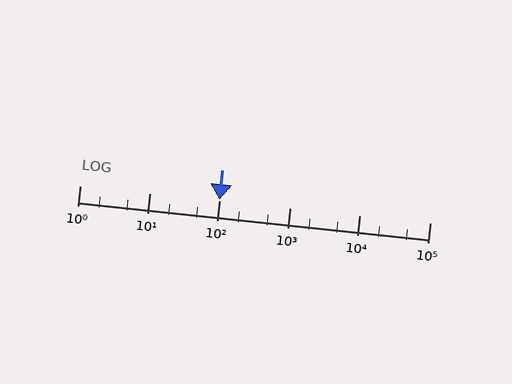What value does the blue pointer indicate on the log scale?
The pointer indicates approximately 100.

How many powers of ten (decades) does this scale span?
The scale spans 5 decades, from 1 to 100000.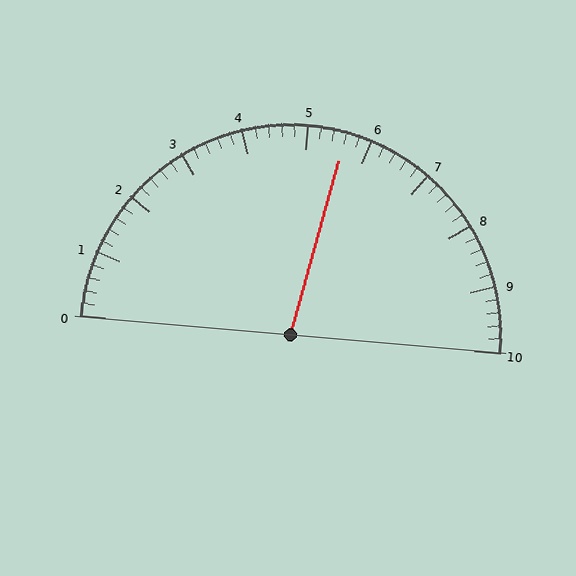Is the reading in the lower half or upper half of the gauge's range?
The reading is in the upper half of the range (0 to 10).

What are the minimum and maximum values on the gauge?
The gauge ranges from 0 to 10.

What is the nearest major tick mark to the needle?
The nearest major tick mark is 6.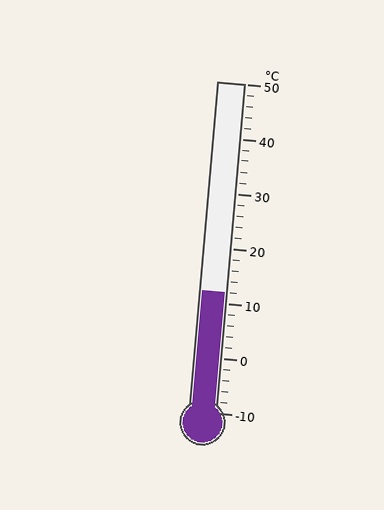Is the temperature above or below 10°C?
The temperature is above 10°C.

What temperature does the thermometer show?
The thermometer shows approximately 12°C.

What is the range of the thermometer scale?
The thermometer scale ranges from -10°C to 50°C.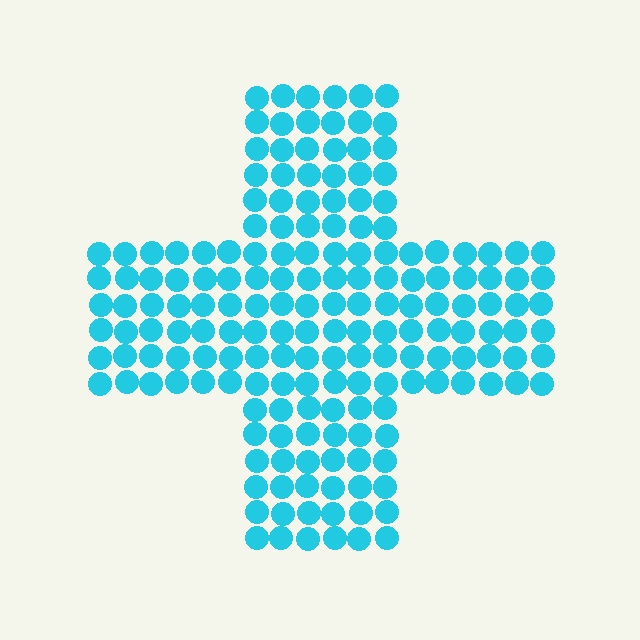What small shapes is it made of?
It is made of small circles.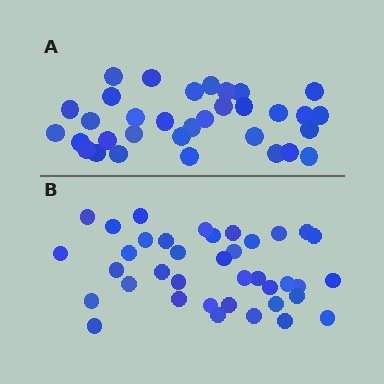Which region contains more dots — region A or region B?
Region B (the bottom region) has more dots.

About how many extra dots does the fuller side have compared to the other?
Region B has about 5 more dots than region A.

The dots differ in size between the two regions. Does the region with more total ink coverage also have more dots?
No. Region A has more total ink coverage because its dots are larger, but region B actually contains more individual dots. Total area can be misleading — the number of items is what matters here.